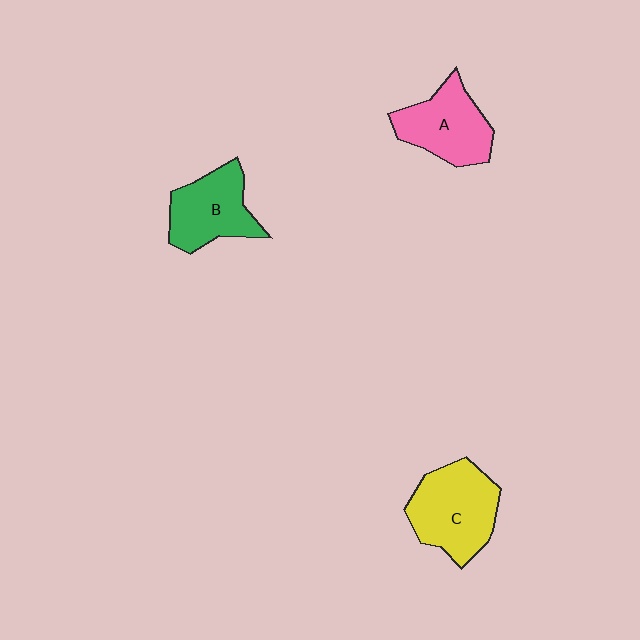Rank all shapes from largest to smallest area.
From largest to smallest: C (yellow), A (pink), B (green).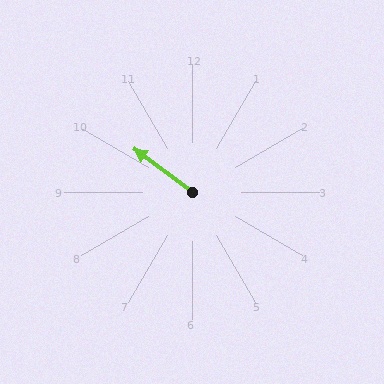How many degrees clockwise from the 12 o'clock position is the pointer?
Approximately 307 degrees.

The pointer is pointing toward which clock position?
Roughly 10 o'clock.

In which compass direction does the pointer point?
Northwest.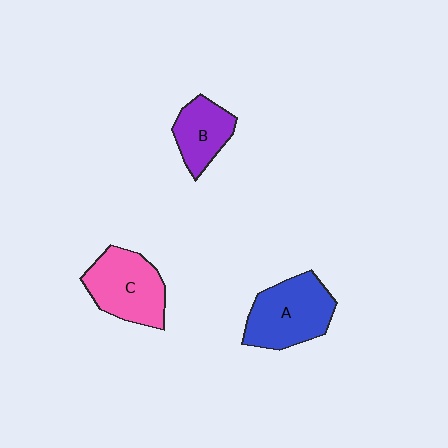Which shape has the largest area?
Shape A (blue).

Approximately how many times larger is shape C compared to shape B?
Approximately 1.5 times.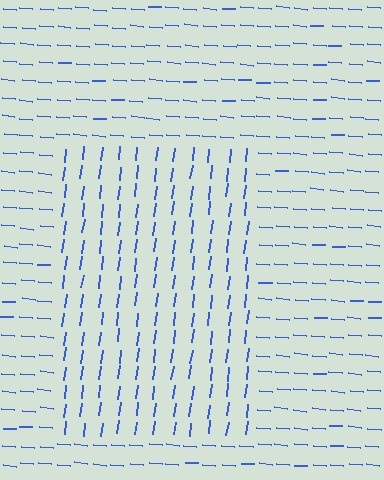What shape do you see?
I see a rectangle.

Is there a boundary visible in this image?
Yes, there is a texture boundary formed by a change in line orientation.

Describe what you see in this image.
The image is filled with small blue line segments. A rectangle region in the image has lines oriented differently from the surrounding lines, creating a visible texture boundary.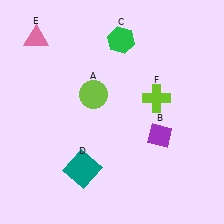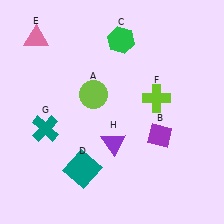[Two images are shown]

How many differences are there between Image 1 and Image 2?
There are 2 differences between the two images.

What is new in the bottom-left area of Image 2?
A teal cross (G) was added in the bottom-left area of Image 2.